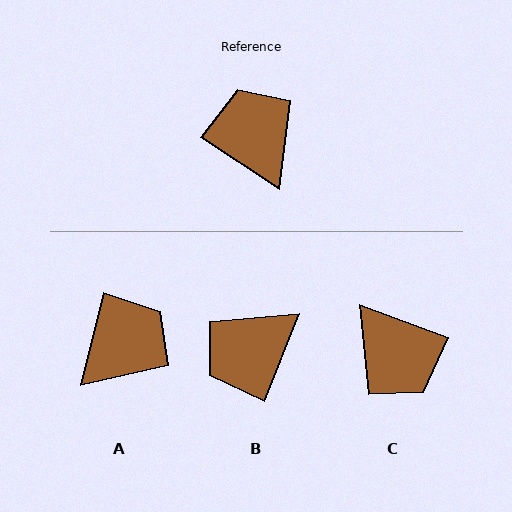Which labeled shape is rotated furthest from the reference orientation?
C, about 167 degrees away.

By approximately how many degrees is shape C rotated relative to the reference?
Approximately 167 degrees clockwise.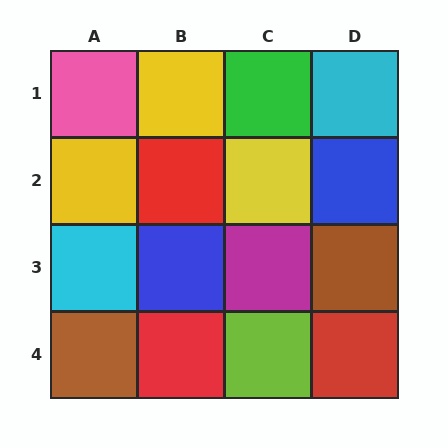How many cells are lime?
1 cell is lime.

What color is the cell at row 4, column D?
Red.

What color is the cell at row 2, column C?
Yellow.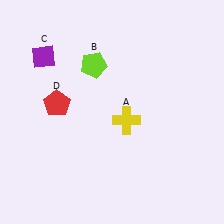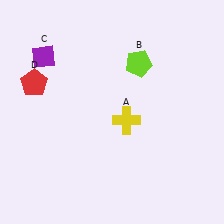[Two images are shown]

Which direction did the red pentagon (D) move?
The red pentagon (D) moved left.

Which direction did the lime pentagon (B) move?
The lime pentagon (B) moved right.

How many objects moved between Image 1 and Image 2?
2 objects moved between the two images.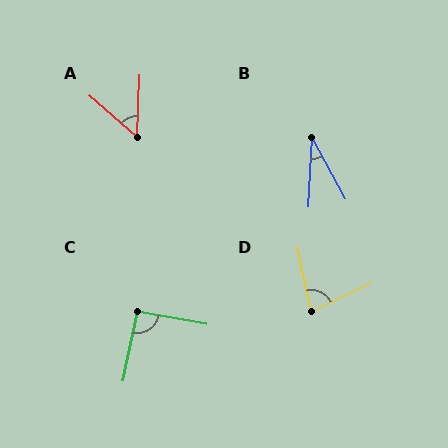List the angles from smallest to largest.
B (31°), A (51°), D (76°), C (91°).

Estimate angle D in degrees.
Approximately 76 degrees.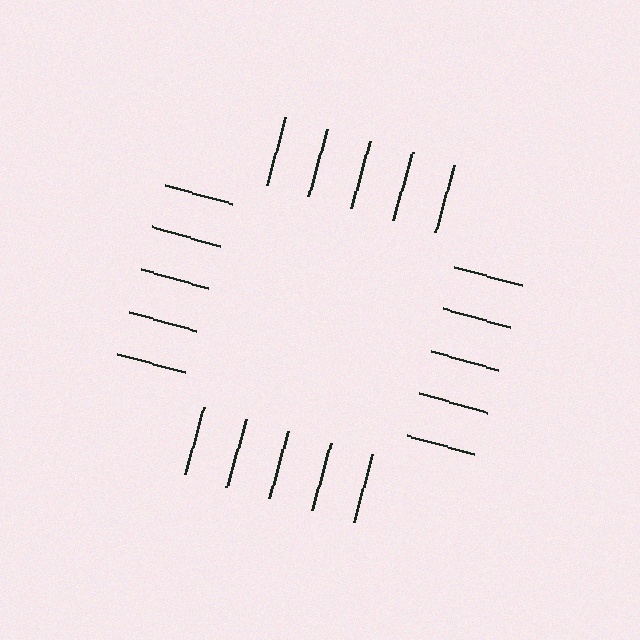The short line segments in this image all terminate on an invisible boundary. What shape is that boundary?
An illusory square — the line segments terminate on its edges but no continuous stroke is drawn.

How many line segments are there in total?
20 — 5 along each of the 4 edges.